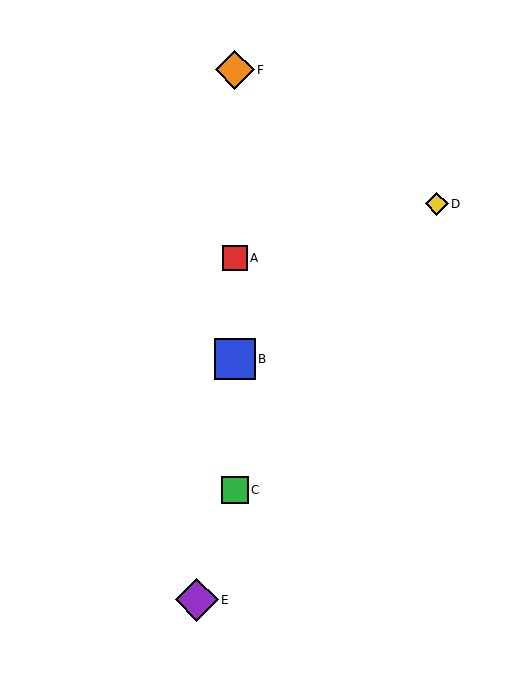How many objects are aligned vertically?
4 objects (A, B, C, F) are aligned vertically.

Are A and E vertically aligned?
No, A is at x≈235 and E is at x≈197.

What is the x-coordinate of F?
Object F is at x≈235.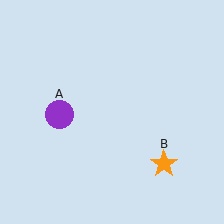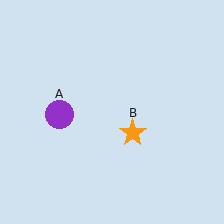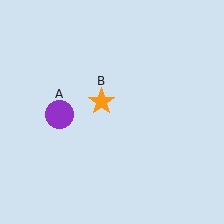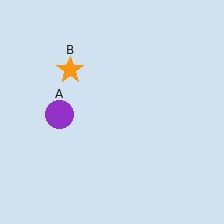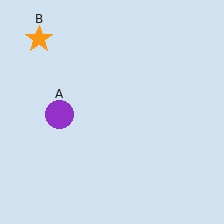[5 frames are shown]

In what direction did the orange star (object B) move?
The orange star (object B) moved up and to the left.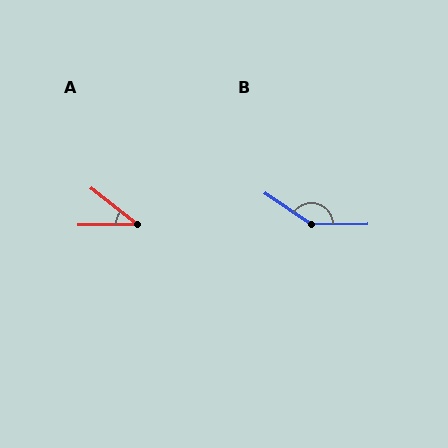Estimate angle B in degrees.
Approximately 146 degrees.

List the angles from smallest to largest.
A (38°), B (146°).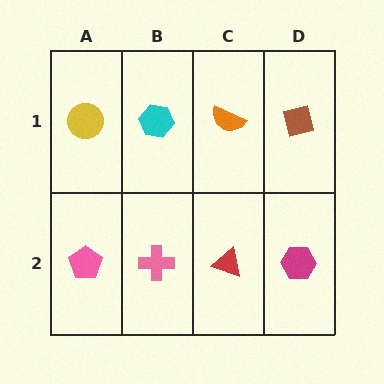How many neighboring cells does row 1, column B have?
3.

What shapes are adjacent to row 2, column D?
A brown square (row 1, column D), a red triangle (row 2, column C).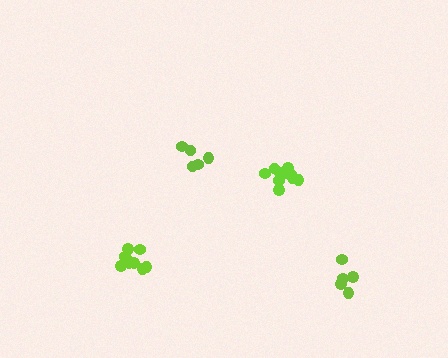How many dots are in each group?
Group 1: 5 dots, Group 2: 11 dots, Group 3: 5 dots, Group 4: 9 dots (30 total).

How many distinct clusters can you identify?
There are 4 distinct clusters.